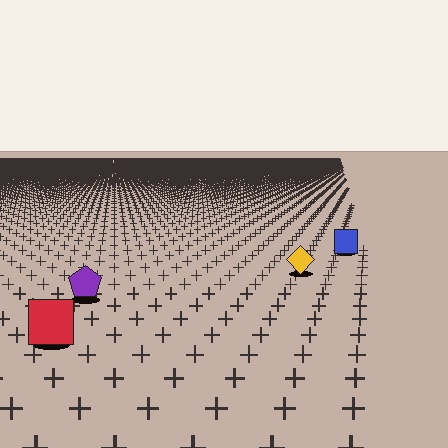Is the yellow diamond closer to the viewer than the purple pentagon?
No. The purple pentagon is closer — you can tell from the texture gradient: the ground texture is coarser near it.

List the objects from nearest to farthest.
From nearest to farthest: the red square, the purple pentagon, the yellow diamond, the blue square.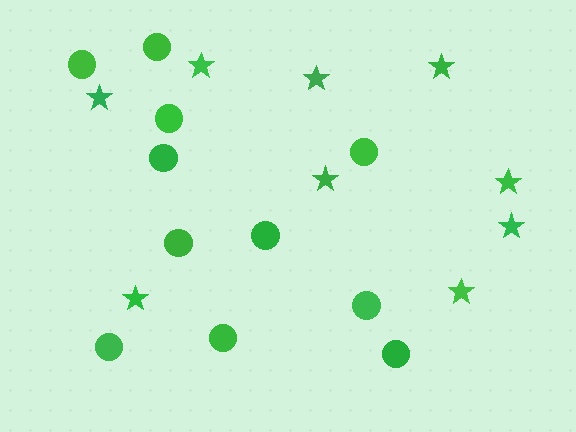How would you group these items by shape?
There are 2 groups: one group of stars (9) and one group of circles (11).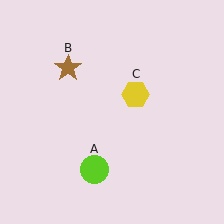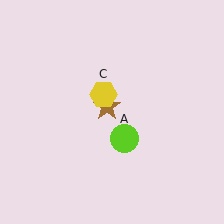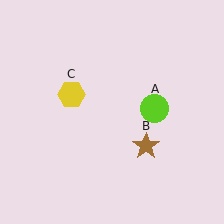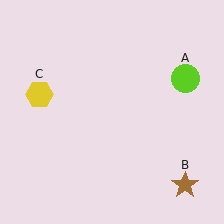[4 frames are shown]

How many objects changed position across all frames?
3 objects changed position: lime circle (object A), brown star (object B), yellow hexagon (object C).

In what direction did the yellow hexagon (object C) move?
The yellow hexagon (object C) moved left.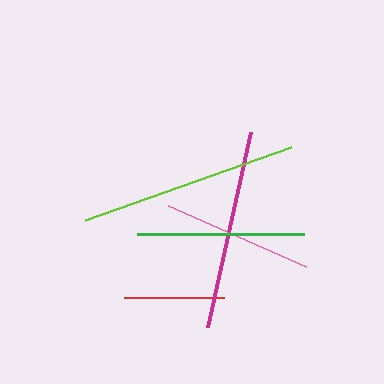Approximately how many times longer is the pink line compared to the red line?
The pink line is approximately 1.5 times the length of the red line.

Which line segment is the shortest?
The red line is the shortest at approximately 101 pixels.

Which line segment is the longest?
The lime line is the longest at approximately 218 pixels.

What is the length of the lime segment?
The lime segment is approximately 218 pixels long.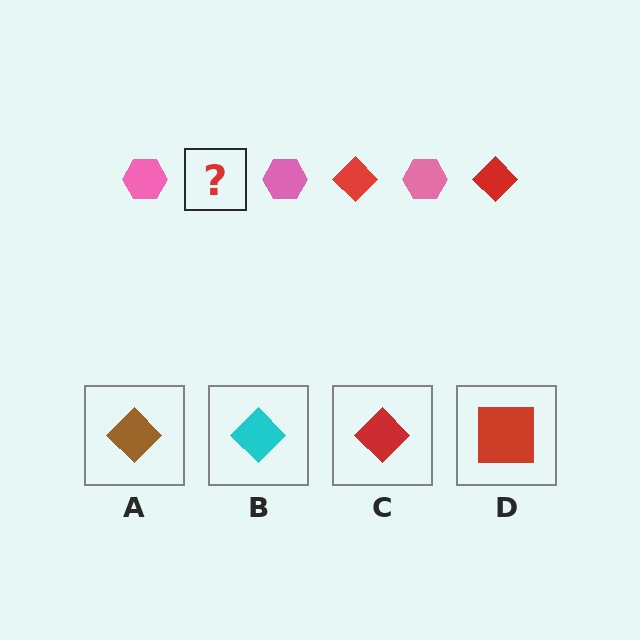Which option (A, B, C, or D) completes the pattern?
C.